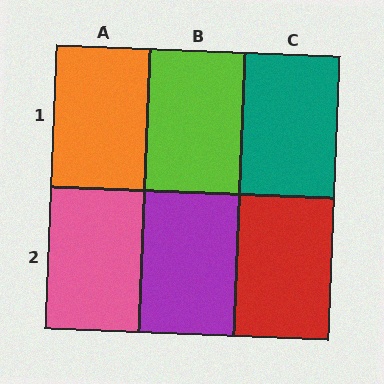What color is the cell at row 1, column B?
Lime.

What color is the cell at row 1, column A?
Orange.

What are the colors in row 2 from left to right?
Pink, purple, red.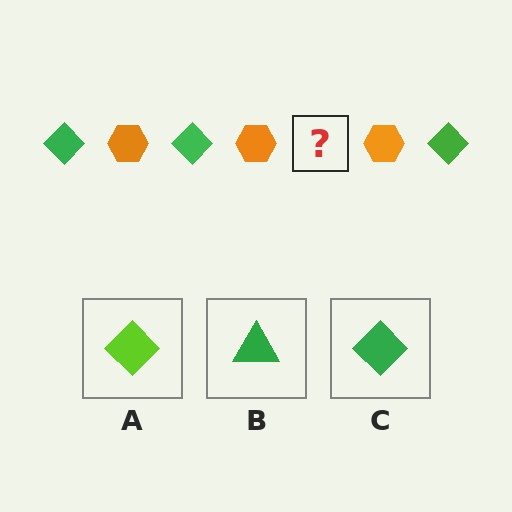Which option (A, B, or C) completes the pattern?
C.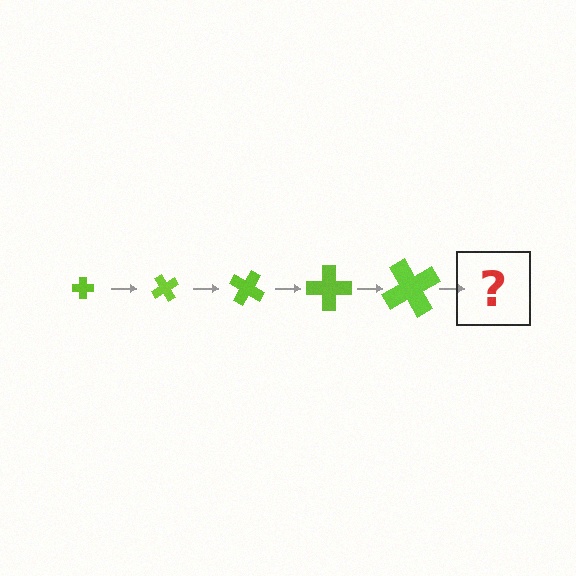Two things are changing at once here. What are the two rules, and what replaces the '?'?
The two rules are that the cross grows larger each step and it rotates 60 degrees each step. The '?' should be a cross, larger than the previous one and rotated 300 degrees from the start.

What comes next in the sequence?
The next element should be a cross, larger than the previous one and rotated 300 degrees from the start.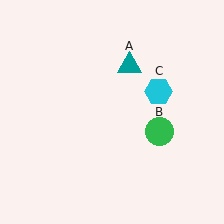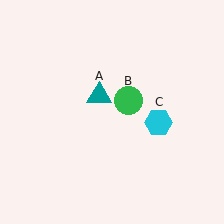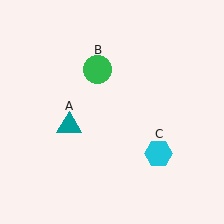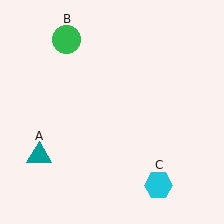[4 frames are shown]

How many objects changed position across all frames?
3 objects changed position: teal triangle (object A), green circle (object B), cyan hexagon (object C).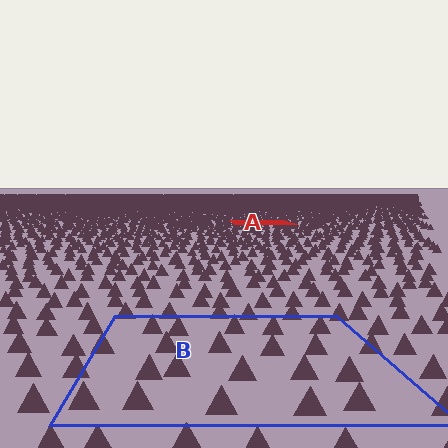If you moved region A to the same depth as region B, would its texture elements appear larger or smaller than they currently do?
They would appear larger. At a closer depth, the same texture elements are projected at a bigger on-screen size.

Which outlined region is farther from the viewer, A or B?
Region A is farther from the viewer — the texture elements inside it appear smaller and more densely packed.